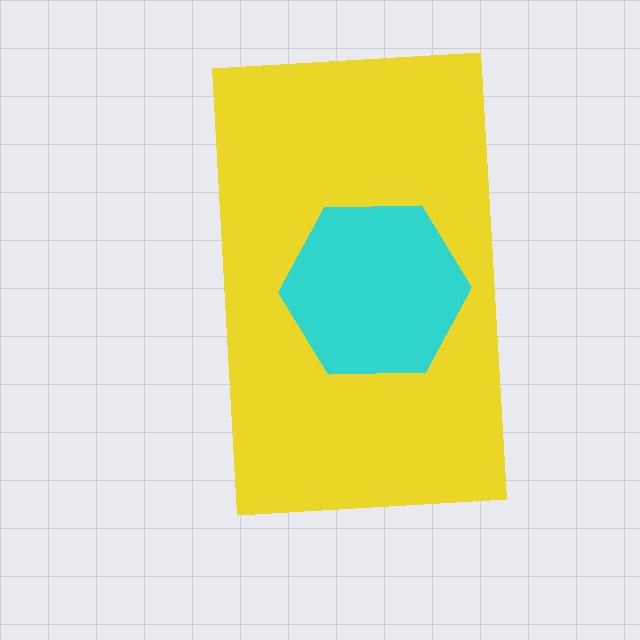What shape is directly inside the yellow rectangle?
The cyan hexagon.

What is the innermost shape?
The cyan hexagon.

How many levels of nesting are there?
2.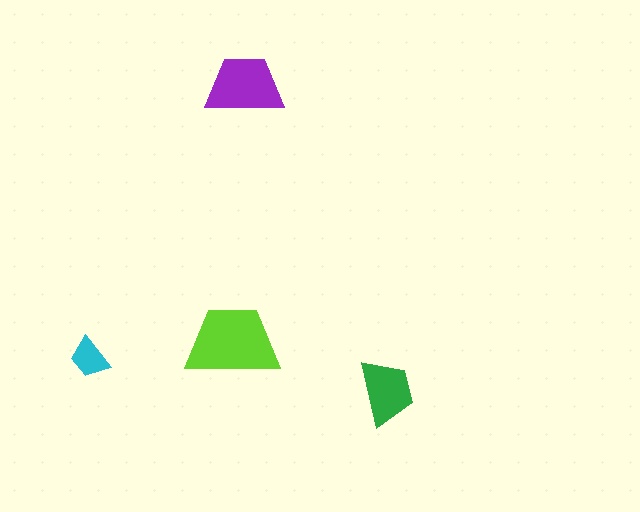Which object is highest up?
The purple trapezoid is topmost.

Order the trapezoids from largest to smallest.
the lime one, the purple one, the green one, the cyan one.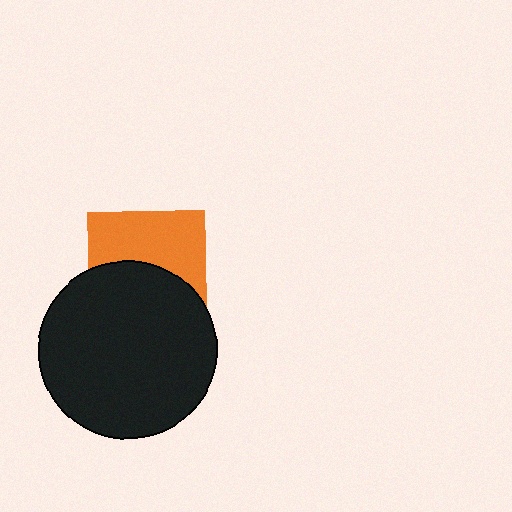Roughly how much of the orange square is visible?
About half of it is visible (roughly 51%).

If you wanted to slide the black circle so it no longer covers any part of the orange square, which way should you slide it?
Slide it down — that is the most direct way to separate the two shapes.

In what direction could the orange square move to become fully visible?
The orange square could move up. That would shift it out from behind the black circle entirely.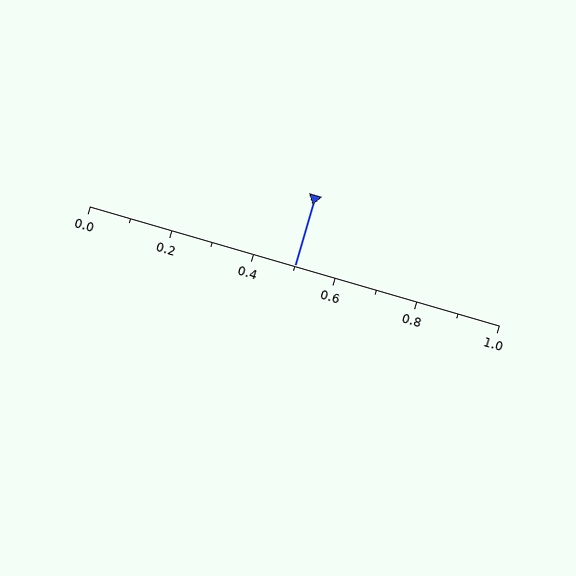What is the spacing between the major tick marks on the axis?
The major ticks are spaced 0.2 apart.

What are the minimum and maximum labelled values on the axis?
The axis runs from 0.0 to 1.0.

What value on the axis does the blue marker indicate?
The marker indicates approximately 0.5.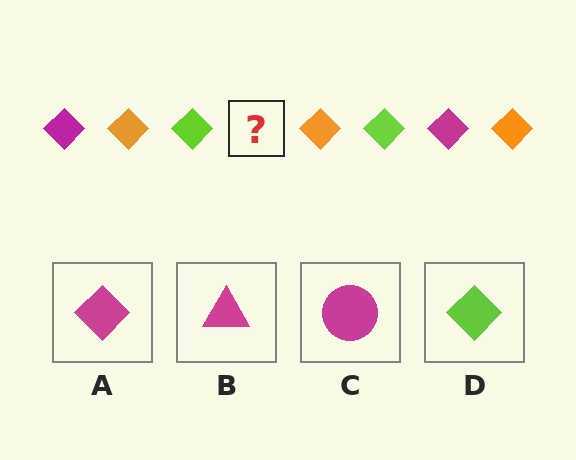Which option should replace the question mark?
Option A.